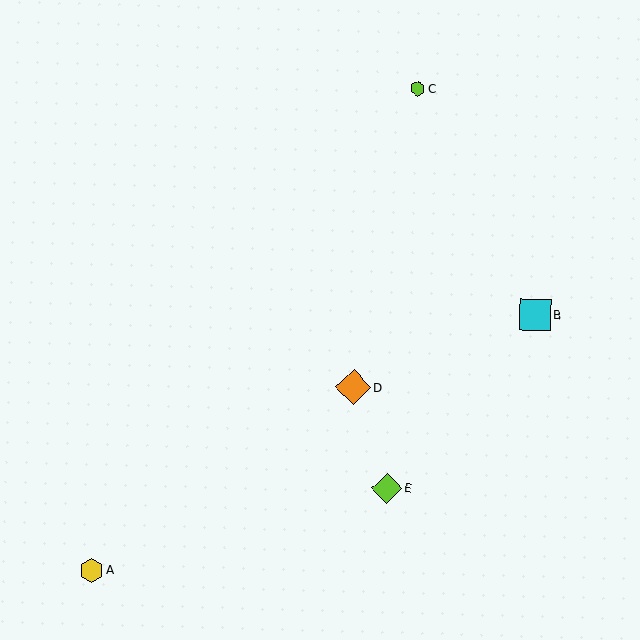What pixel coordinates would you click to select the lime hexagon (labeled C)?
Click at (418, 89) to select the lime hexagon C.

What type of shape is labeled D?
Shape D is an orange diamond.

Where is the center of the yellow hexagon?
The center of the yellow hexagon is at (92, 570).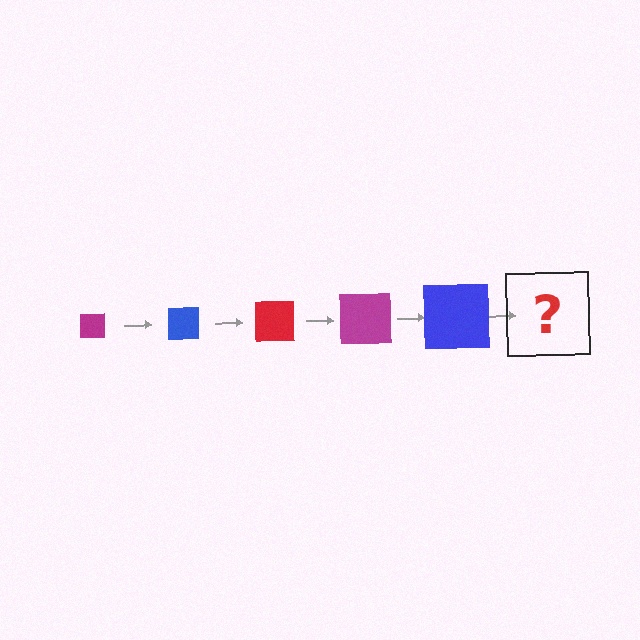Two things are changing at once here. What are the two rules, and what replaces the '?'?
The two rules are that the square grows larger each step and the color cycles through magenta, blue, and red. The '?' should be a red square, larger than the previous one.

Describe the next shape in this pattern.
It should be a red square, larger than the previous one.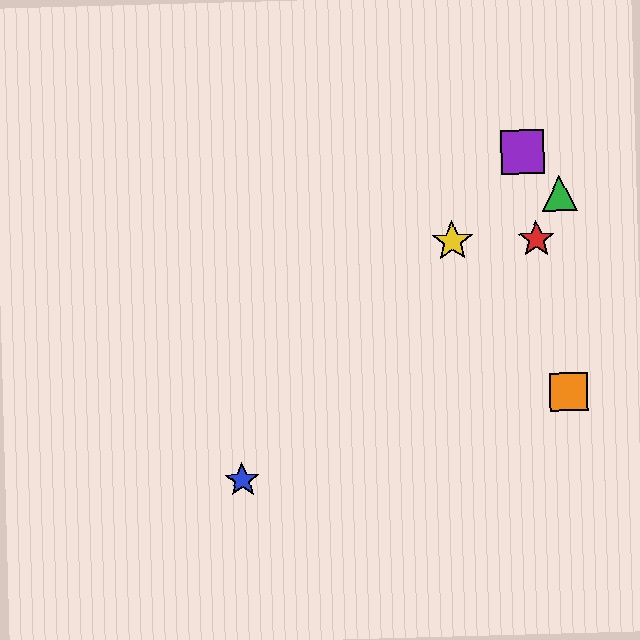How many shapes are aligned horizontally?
2 shapes (the red star, the yellow star) are aligned horizontally.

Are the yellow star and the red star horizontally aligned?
Yes, both are at y≈241.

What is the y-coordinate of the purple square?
The purple square is at y≈152.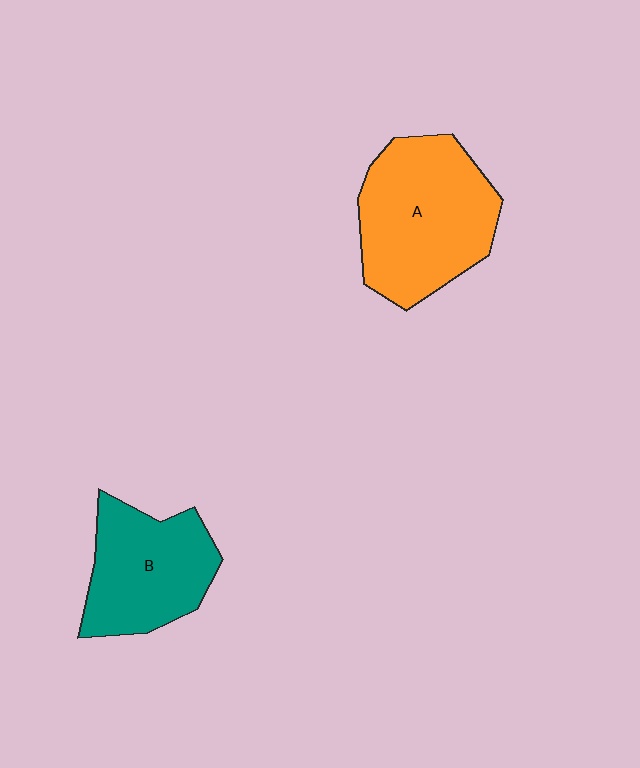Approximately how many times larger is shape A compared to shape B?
Approximately 1.3 times.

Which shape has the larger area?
Shape A (orange).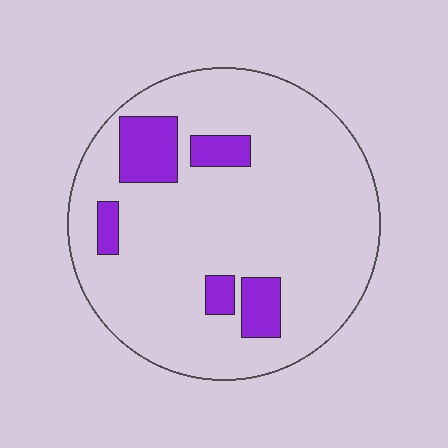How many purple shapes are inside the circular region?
5.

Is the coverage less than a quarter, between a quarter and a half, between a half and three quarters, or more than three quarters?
Less than a quarter.